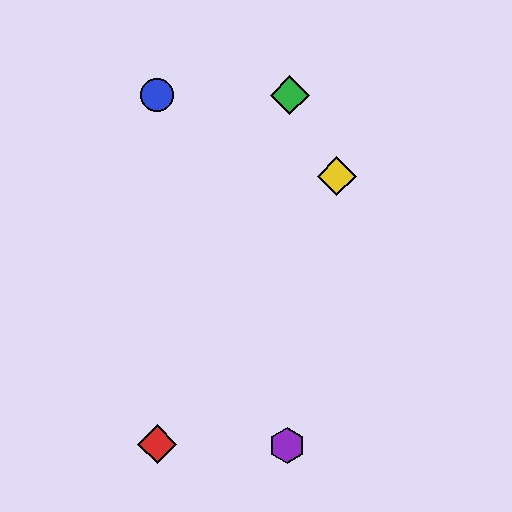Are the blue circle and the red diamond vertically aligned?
Yes, both are at x≈157.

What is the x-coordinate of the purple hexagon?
The purple hexagon is at x≈287.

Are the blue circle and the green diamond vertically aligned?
No, the blue circle is at x≈157 and the green diamond is at x≈290.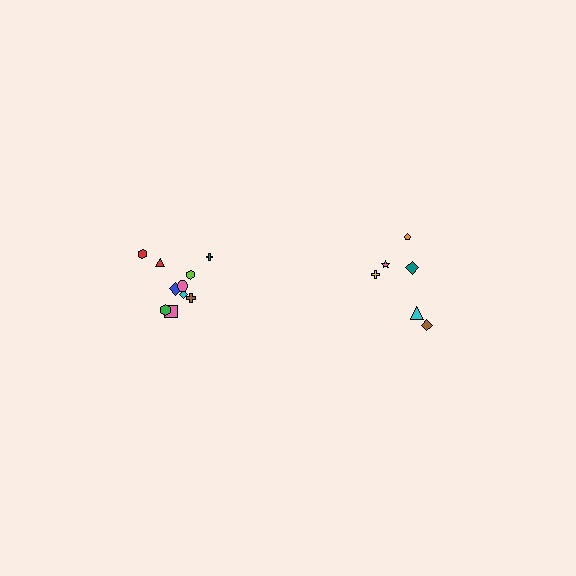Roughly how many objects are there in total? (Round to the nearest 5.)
Roughly 15 objects in total.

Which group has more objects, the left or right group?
The left group.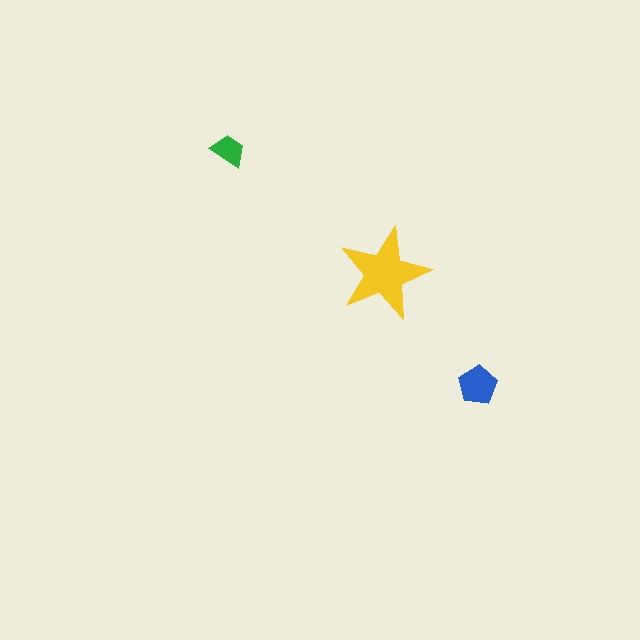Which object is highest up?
The green trapezoid is topmost.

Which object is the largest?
The yellow star.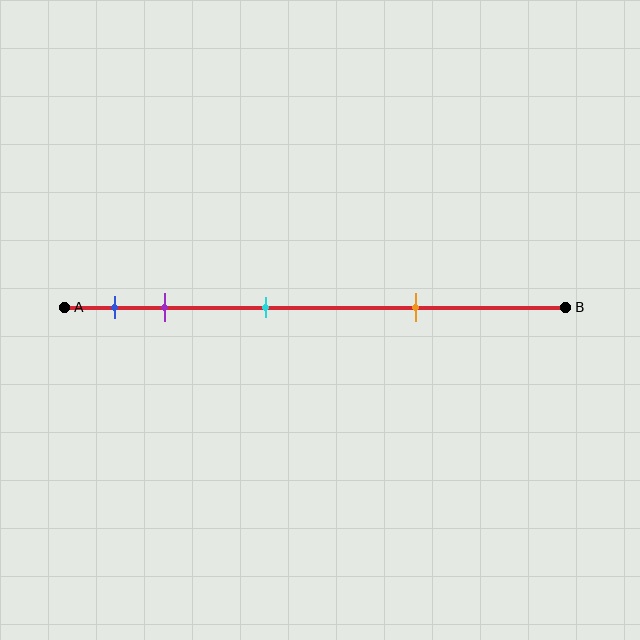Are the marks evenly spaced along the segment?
No, the marks are not evenly spaced.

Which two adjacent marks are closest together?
The blue and purple marks are the closest adjacent pair.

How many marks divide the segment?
There are 4 marks dividing the segment.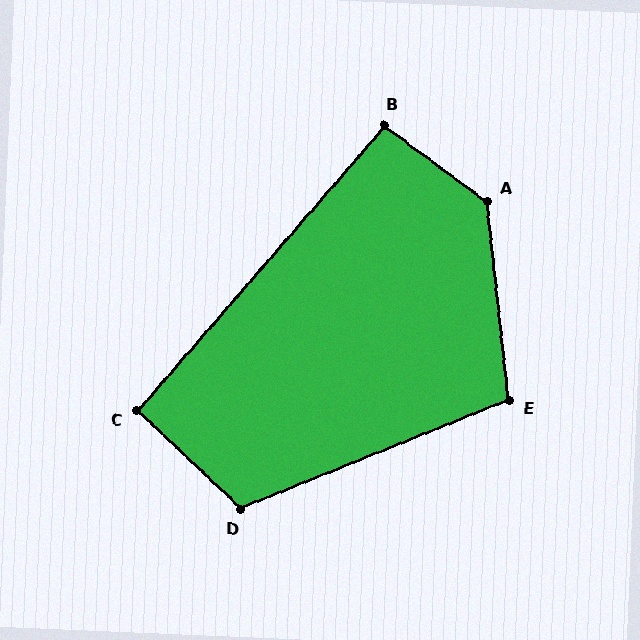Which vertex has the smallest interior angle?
C, at approximately 92 degrees.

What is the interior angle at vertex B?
Approximately 94 degrees (approximately right).